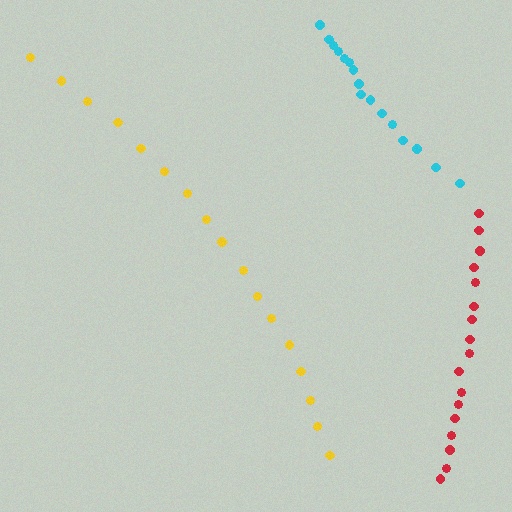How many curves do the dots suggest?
There are 3 distinct paths.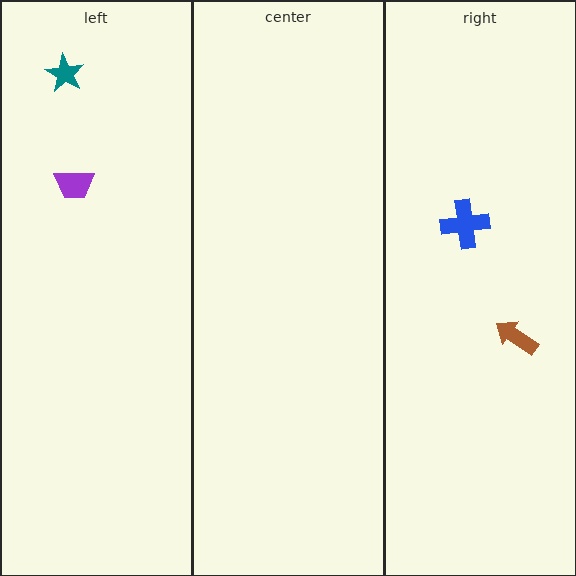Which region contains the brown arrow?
The right region.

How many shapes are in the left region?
2.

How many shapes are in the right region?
2.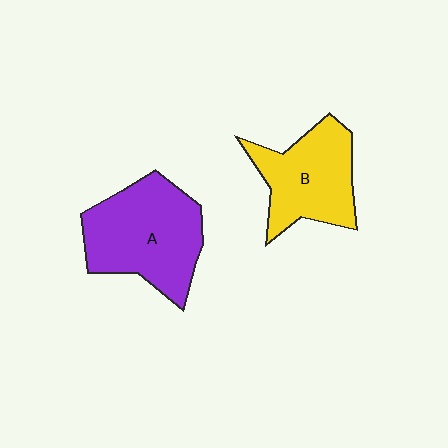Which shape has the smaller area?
Shape B (yellow).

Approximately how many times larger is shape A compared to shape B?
Approximately 1.3 times.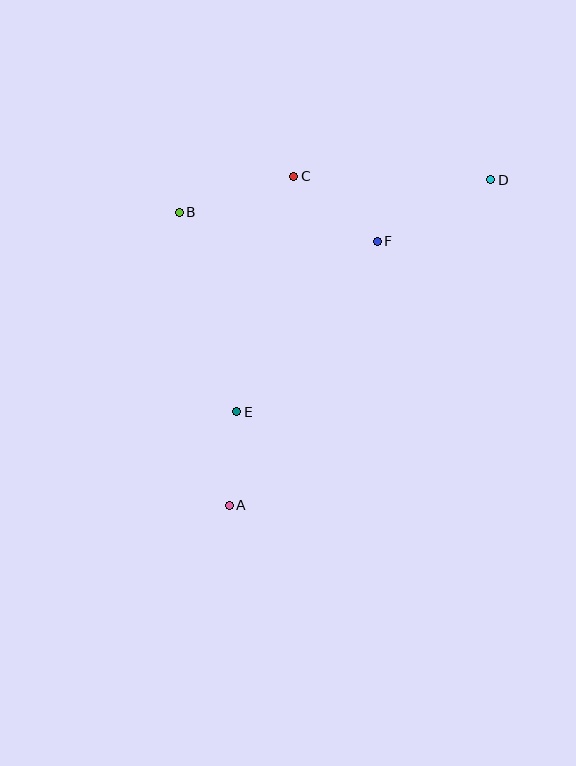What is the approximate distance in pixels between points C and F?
The distance between C and F is approximately 106 pixels.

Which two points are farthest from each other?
Points A and D are farthest from each other.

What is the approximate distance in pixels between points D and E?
The distance between D and E is approximately 344 pixels.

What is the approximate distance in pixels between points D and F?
The distance between D and F is approximately 129 pixels.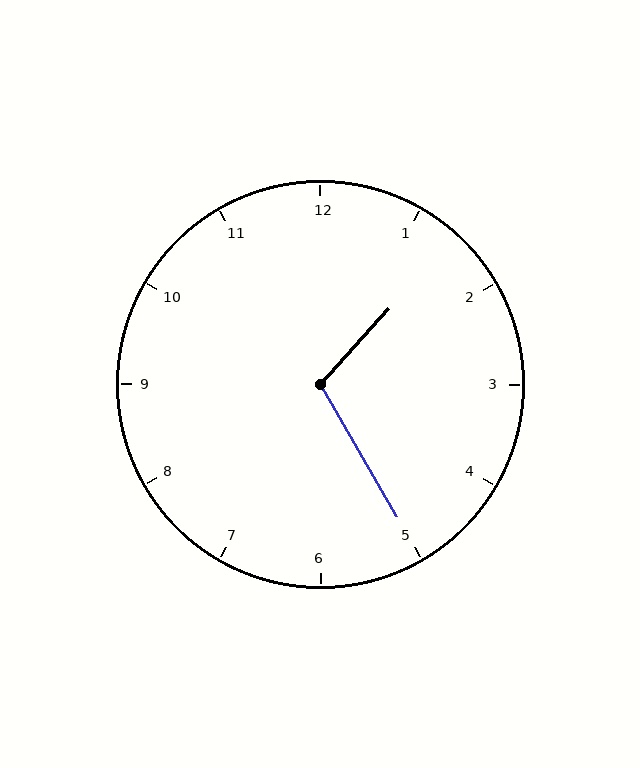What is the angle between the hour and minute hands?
Approximately 108 degrees.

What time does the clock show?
1:25.